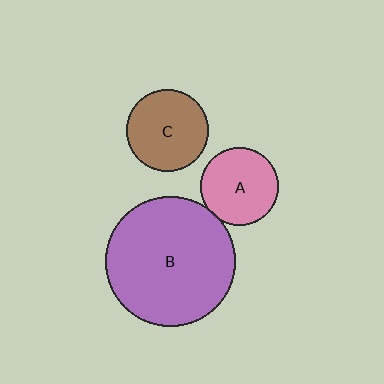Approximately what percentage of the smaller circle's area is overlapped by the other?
Approximately 5%.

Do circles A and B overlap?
Yes.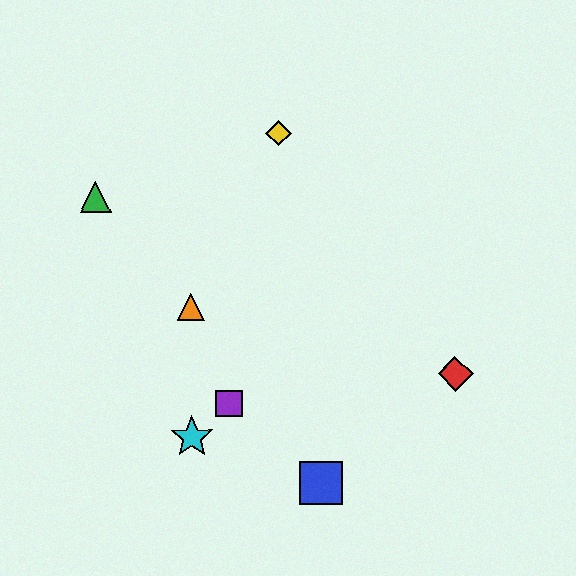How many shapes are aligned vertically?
2 shapes (the orange triangle, the cyan star) are aligned vertically.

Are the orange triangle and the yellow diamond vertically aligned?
No, the orange triangle is at x≈191 and the yellow diamond is at x≈279.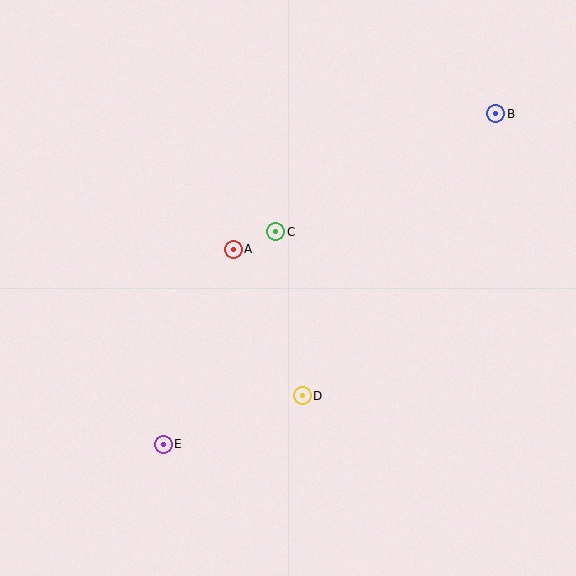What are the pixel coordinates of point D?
Point D is at (302, 396).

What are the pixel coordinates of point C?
Point C is at (276, 232).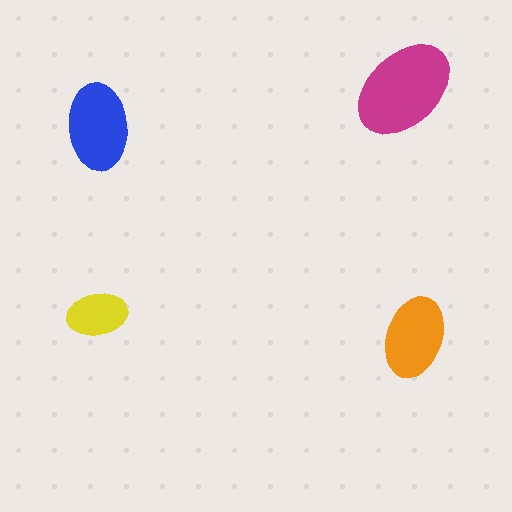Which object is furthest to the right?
The orange ellipse is rightmost.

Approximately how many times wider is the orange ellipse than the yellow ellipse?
About 1.5 times wider.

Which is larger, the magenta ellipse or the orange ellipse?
The magenta one.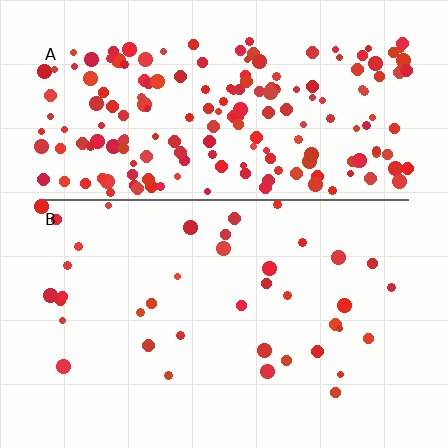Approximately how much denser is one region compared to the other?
Approximately 4.9× — region A over region B.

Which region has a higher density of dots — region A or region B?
A (the top).